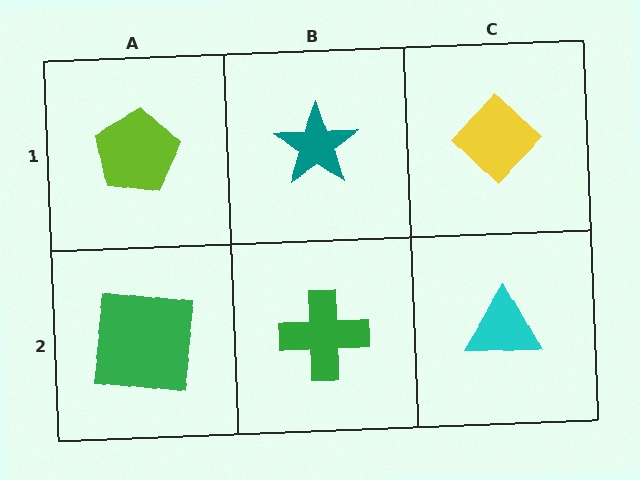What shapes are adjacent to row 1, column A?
A green square (row 2, column A), a teal star (row 1, column B).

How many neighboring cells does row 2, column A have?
2.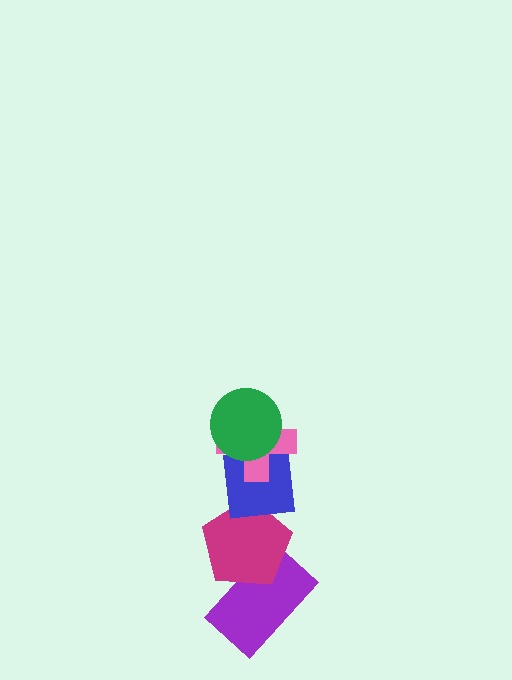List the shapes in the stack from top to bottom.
From top to bottom: the green circle, the pink cross, the blue square, the magenta pentagon, the purple rectangle.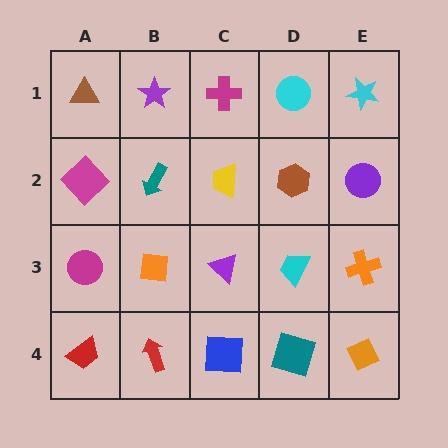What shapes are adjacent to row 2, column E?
A cyan star (row 1, column E), an orange cross (row 3, column E), a brown hexagon (row 2, column D).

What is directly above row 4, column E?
An orange cross.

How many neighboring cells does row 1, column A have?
2.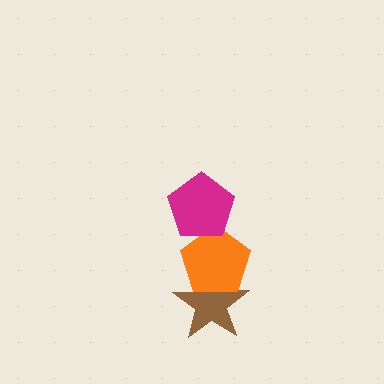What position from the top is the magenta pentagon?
The magenta pentagon is 1st from the top.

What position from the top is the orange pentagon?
The orange pentagon is 2nd from the top.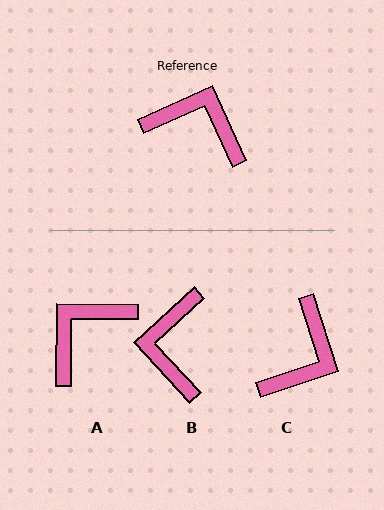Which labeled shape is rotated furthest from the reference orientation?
B, about 108 degrees away.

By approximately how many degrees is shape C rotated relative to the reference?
Approximately 96 degrees clockwise.